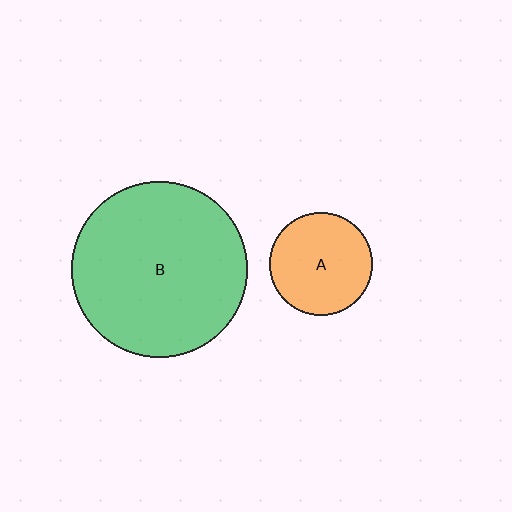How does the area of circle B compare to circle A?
Approximately 2.9 times.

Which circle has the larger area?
Circle B (green).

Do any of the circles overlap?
No, none of the circles overlap.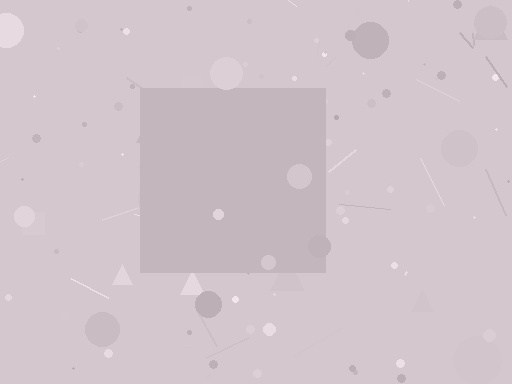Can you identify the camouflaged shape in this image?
The camouflaged shape is a square.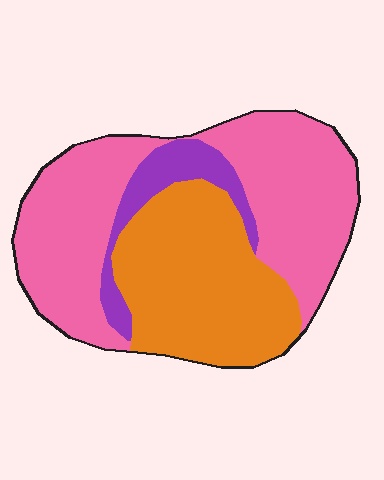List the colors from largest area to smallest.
From largest to smallest: pink, orange, purple.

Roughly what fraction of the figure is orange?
Orange covers around 35% of the figure.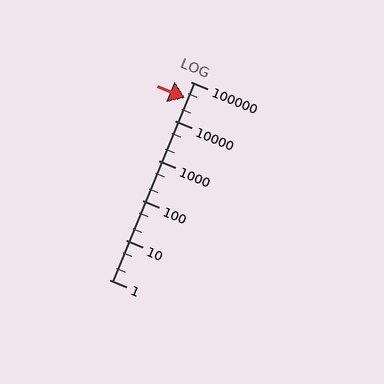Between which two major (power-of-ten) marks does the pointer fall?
The pointer is between 10000 and 100000.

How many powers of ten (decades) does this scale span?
The scale spans 5 decades, from 1 to 100000.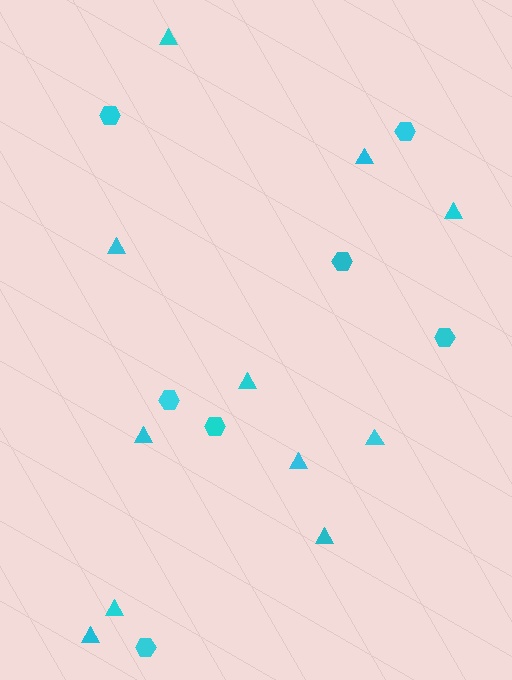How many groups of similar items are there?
There are 2 groups: one group of hexagons (7) and one group of triangles (11).